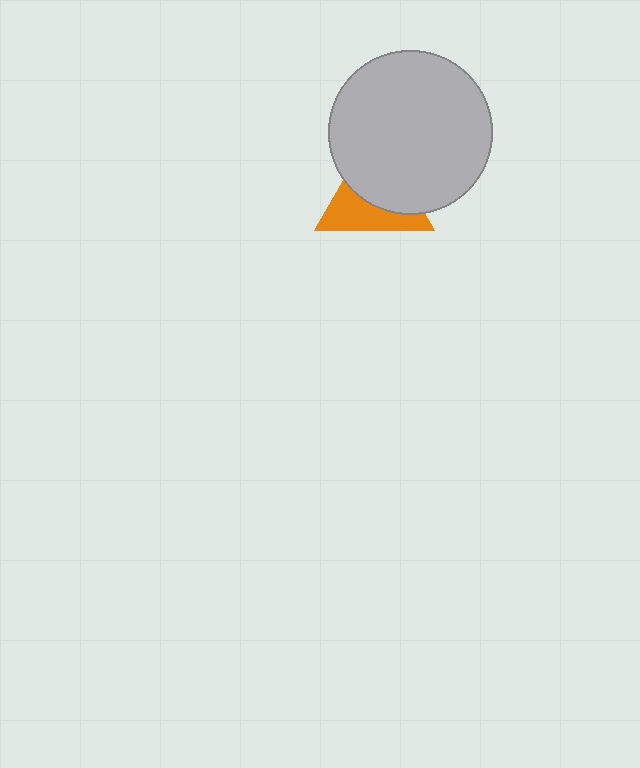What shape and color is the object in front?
The object in front is a light gray circle.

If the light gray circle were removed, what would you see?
You would see the complete orange triangle.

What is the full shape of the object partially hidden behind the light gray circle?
The partially hidden object is an orange triangle.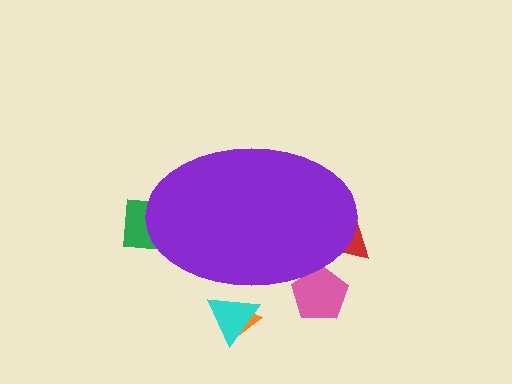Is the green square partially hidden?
Yes, the green square is partially hidden behind the purple ellipse.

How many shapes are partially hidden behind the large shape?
5 shapes are partially hidden.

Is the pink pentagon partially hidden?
Yes, the pink pentagon is partially hidden behind the purple ellipse.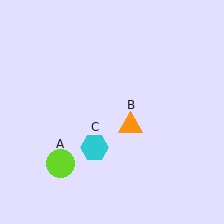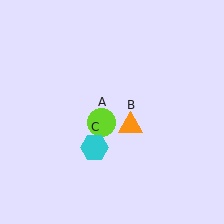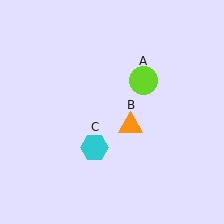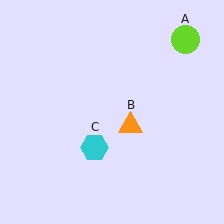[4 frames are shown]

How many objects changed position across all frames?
1 object changed position: lime circle (object A).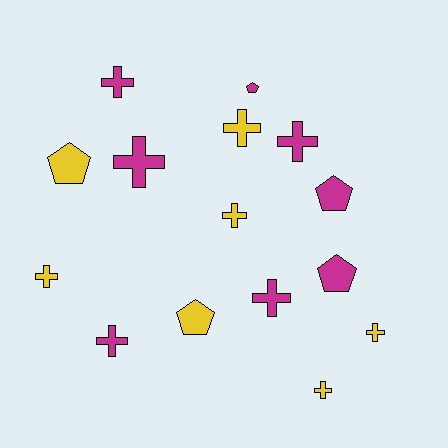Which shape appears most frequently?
Cross, with 10 objects.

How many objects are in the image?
There are 15 objects.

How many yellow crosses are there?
There are 5 yellow crosses.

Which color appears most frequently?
Magenta, with 8 objects.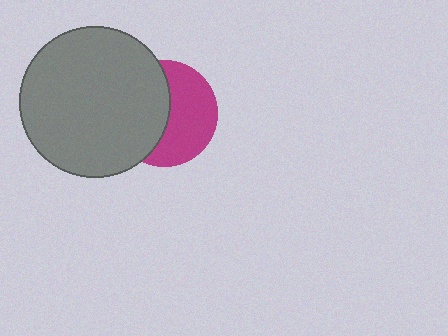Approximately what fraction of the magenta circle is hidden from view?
Roughly 49% of the magenta circle is hidden behind the gray circle.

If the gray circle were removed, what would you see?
You would see the complete magenta circle.